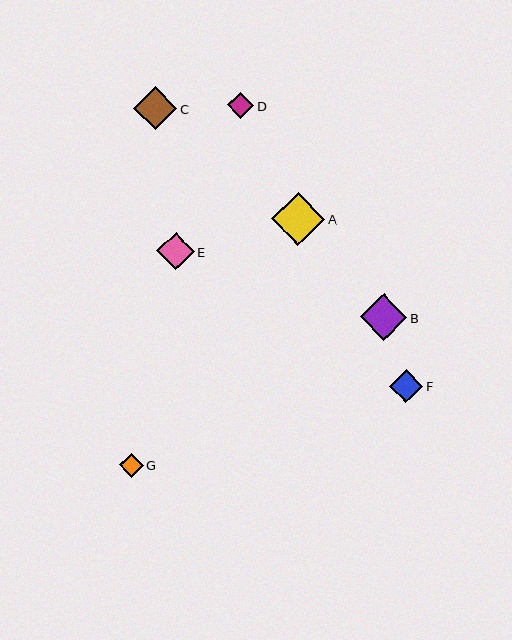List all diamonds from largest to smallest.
From largest to smallest: A, B, C, E, F, D, G.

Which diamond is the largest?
Diamond A is the largest with a size of approximately 53 pixels.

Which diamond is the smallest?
Diamond G is the smallest with a size of approximately 24 pixels.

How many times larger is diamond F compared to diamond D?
Diamond F is approximately 1.3 times the size of diamond D.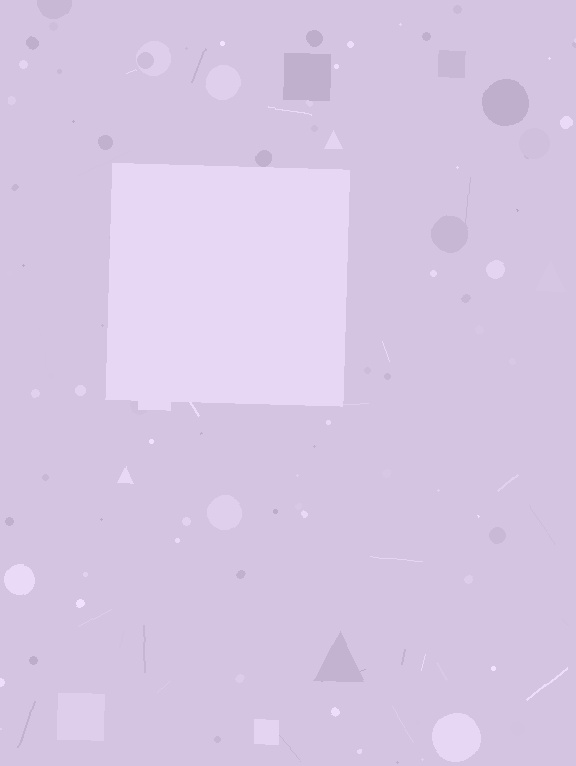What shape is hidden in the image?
A square is hidden in the image.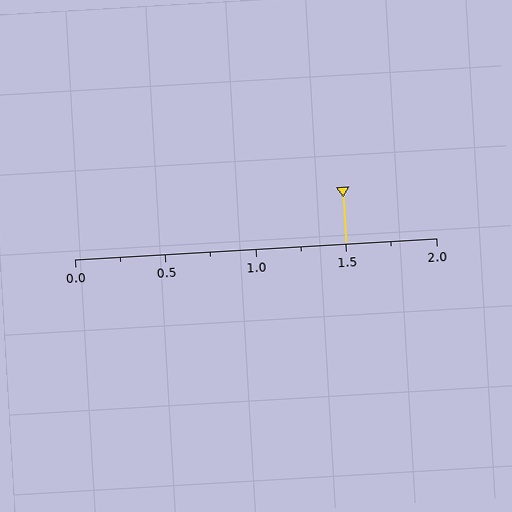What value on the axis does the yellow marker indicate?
The marker indicates approximately 1.5.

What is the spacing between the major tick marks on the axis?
The major ticks are spaced 0.5 apart.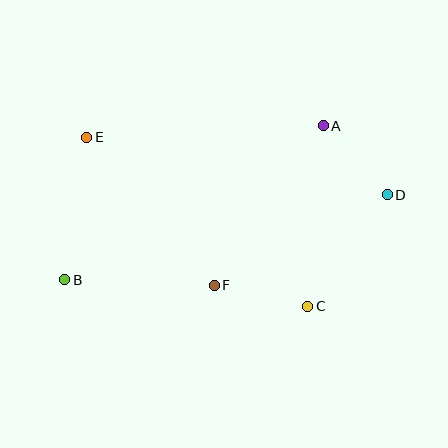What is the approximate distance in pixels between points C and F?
The distance between C and F is approximately 96 pixels.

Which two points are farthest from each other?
Points B and D are farthest from each other.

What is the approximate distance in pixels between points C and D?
The distance between C and D is approximately 137 pixels.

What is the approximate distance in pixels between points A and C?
The distance between A and C is approximately 181 pixels.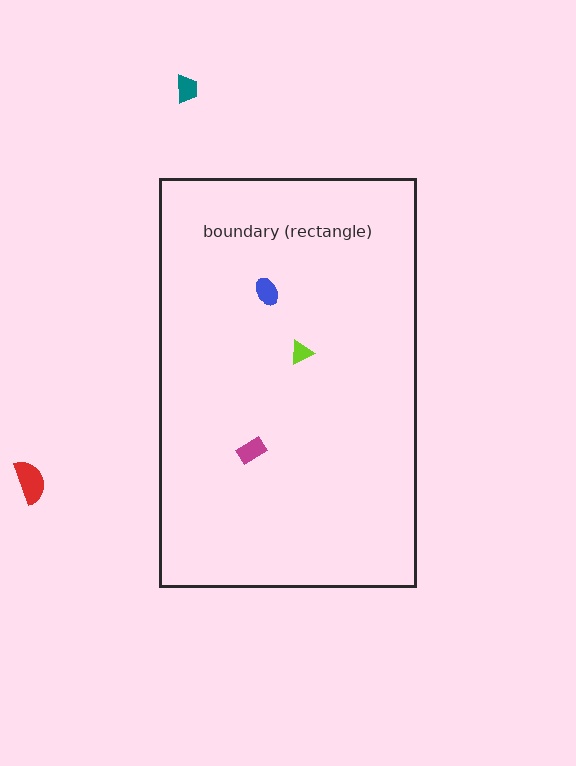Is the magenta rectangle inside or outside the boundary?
Inside.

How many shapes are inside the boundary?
3 inside, 2 outside.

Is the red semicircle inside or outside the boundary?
Outside.